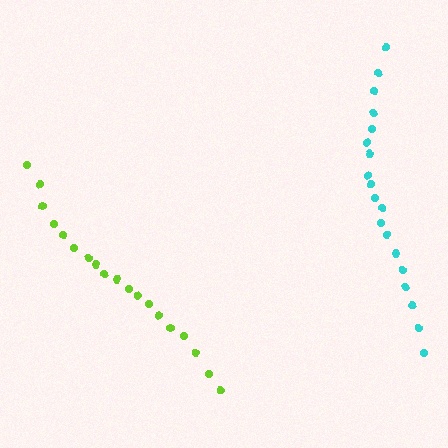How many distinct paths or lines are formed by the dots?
There are 2 distinct paths.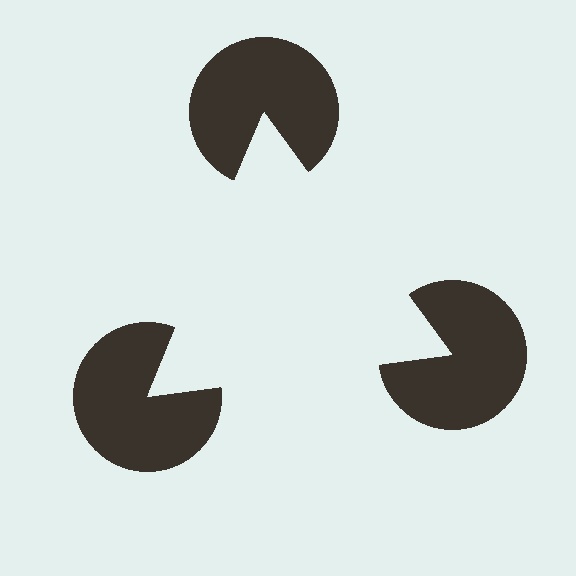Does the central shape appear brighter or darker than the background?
It typically appears slightly brighter than the background, even though no actual brightness change is drawn.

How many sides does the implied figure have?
3 sides.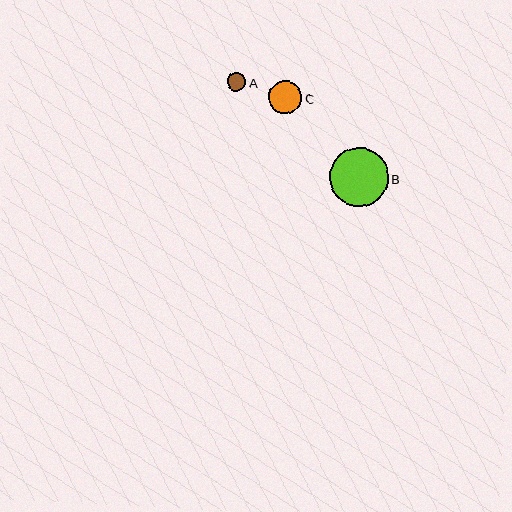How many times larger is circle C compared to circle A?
Circle C is approximately 1.8 times the size of circle A.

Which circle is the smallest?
Circle A is the smallest with a size of approximately 19 pixels.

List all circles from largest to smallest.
From largest to smallest: B, C, A.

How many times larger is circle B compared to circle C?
Circle B is approximately 1.8 times the size of circle C.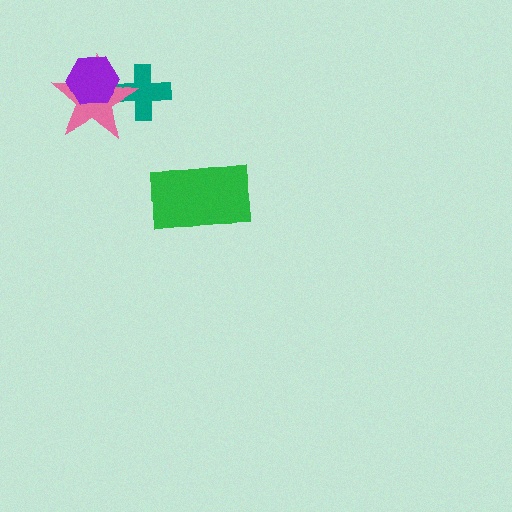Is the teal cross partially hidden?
Yes, it is partially covered by another shape.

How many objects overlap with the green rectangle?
0 objects overlap with the green rectangle.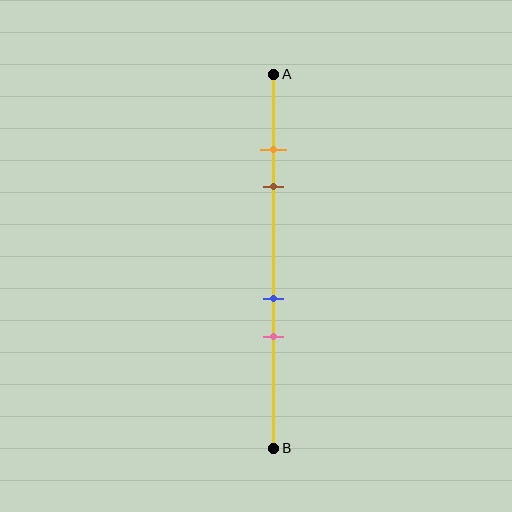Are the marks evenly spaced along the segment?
No, the marks are not evenly spaced.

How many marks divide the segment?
There are 4 marks dividing the segment.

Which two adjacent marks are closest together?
The orange and brown marks are the closest adjacent pair.